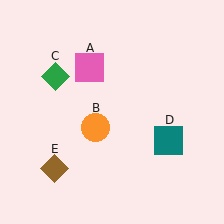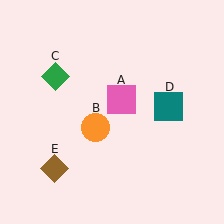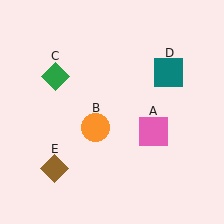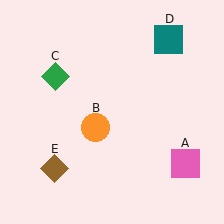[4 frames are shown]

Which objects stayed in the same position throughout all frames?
Orange circle (object B) and green diamond (object C) and brown diamond (object E) remained stationary.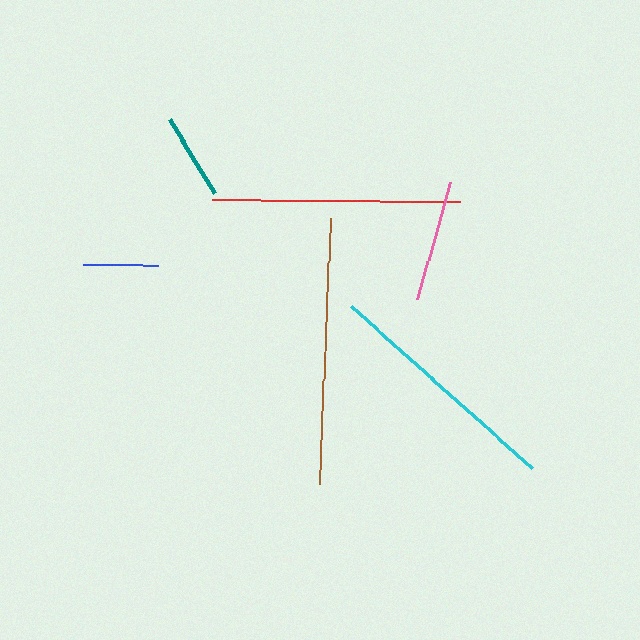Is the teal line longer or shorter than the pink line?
The pink line is longer than the teal line.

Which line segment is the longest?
The brown line is the longest at approximately 267 pixels.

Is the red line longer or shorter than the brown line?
The brown line is longer than the red line.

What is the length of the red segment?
The red segment is approximately 248 pixels long.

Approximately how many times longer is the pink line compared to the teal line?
The pink line is approximately 1.4 times the length of the teal line.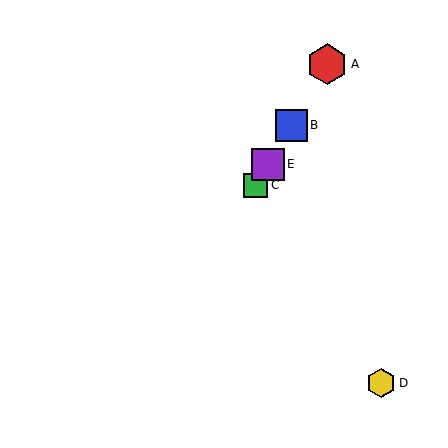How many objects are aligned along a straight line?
4 objects (A, B, C, E) are aligned along a straight line.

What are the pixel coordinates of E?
Object E is at (268, 164).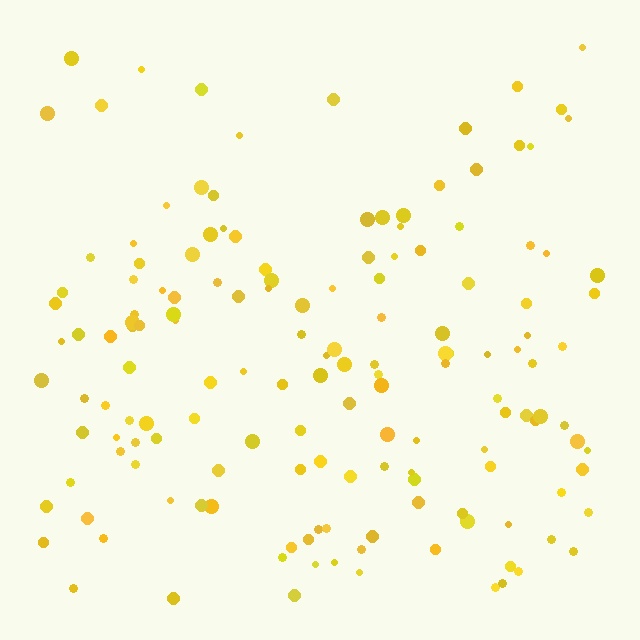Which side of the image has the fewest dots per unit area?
The top.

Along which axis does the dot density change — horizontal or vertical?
Vertical.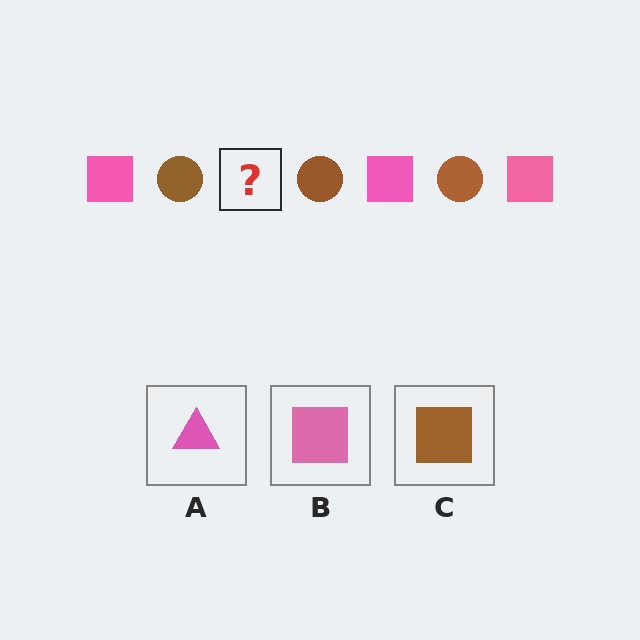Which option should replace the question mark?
Option B.